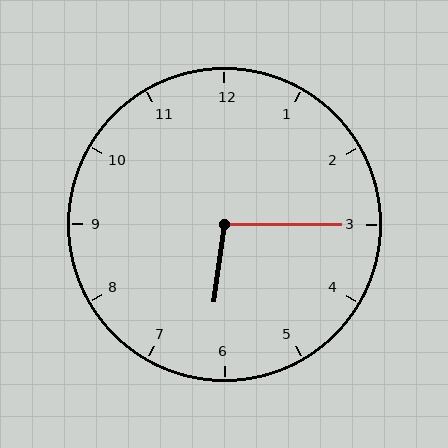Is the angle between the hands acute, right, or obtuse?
It is obtuse.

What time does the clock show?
6:15.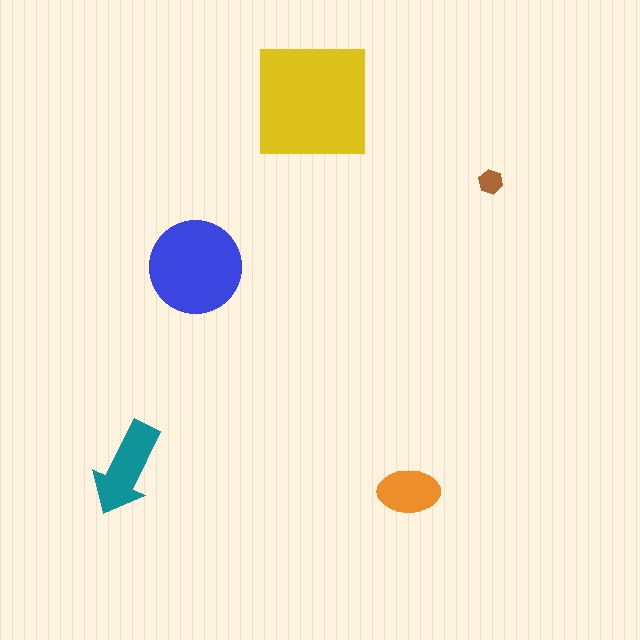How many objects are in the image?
There are 5 objects in the image.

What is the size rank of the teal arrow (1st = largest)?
3rd.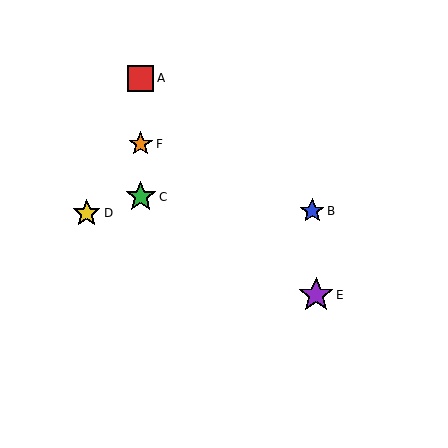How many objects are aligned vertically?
3 objects (A, C, F) are aligned vertically.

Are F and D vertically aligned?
No, F is at x≈141 and D is at x≈87.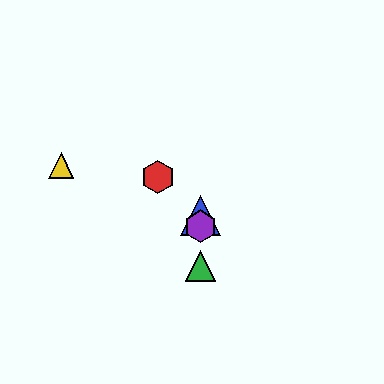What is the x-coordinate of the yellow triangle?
The yellow triangle is at x≈61.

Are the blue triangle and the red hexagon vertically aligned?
No, the blue triangle is at x≈201 and the red hexagon is at x≈158.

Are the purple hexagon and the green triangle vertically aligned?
Yes, both are at x≈201.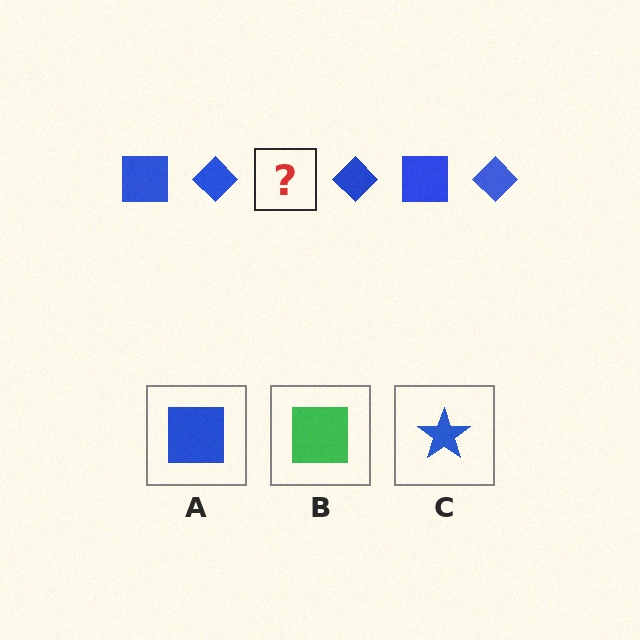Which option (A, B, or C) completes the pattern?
A.